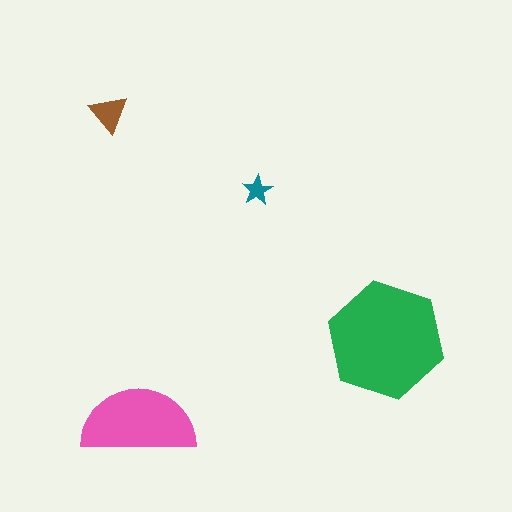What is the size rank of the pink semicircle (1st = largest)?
2nd.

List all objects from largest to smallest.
The green hexagon, the pink semicircle, the brown triangle, the teal star.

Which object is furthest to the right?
The green hexagon is rightmost.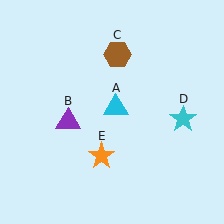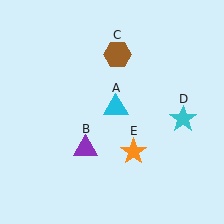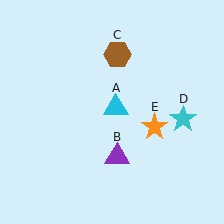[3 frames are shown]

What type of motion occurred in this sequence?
The purple triangle (object B), orange star (object E) rotated counterclockwise around the center of the scene.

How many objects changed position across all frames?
2 objects changed position: purple triangle (object B), orange star (object E).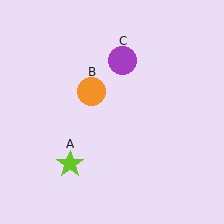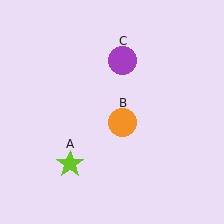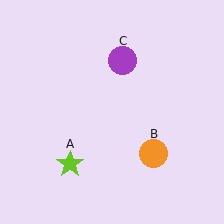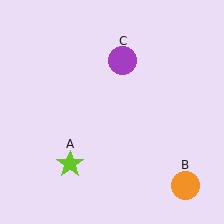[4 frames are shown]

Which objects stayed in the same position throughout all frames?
Lime star (object A) and purple circle (object C) remained stationary.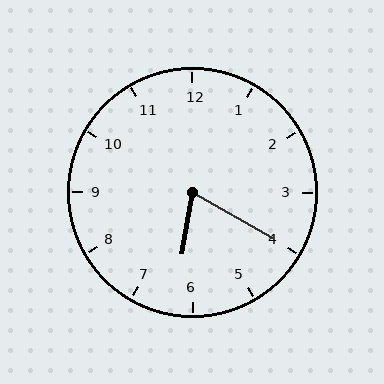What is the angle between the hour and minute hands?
Approximately 70 degrees.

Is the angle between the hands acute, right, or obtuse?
It is acute.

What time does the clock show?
6:20.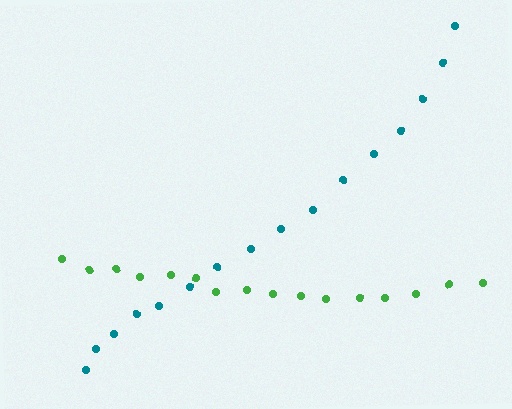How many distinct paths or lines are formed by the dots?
There are 2 distinct paths.